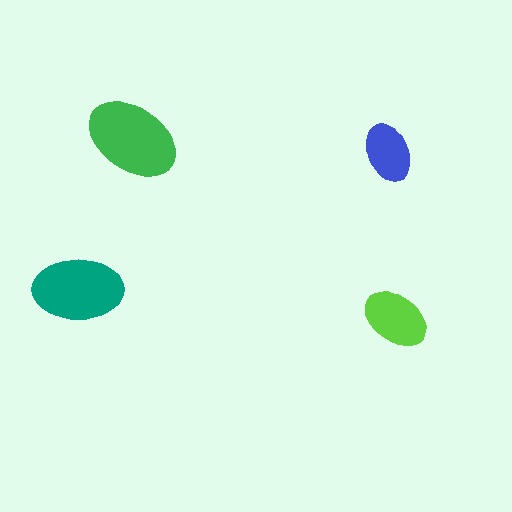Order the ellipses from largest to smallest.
the green one, the teal one, the lime one, the blue one.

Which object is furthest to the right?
The lime ellipse is rightmost.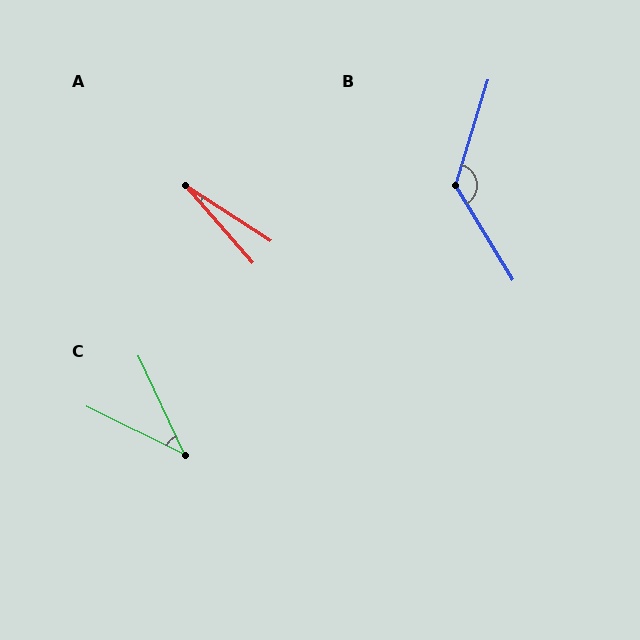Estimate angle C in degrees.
Approximately 38 degrees.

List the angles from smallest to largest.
A (16°), C (38°), B (132°).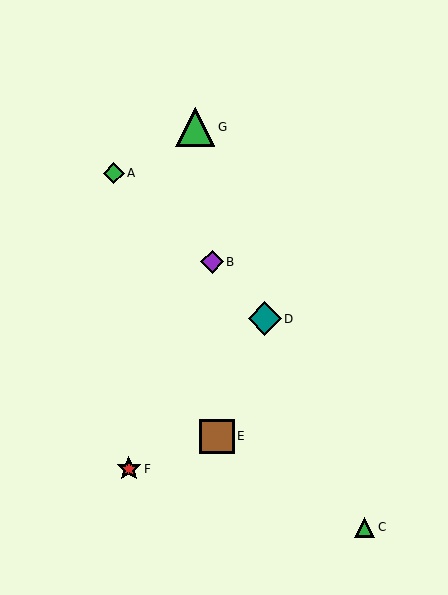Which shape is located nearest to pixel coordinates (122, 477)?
The red star (labeled F) at (129, 469) is nearest to that location.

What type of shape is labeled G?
Shape G is a green triangle.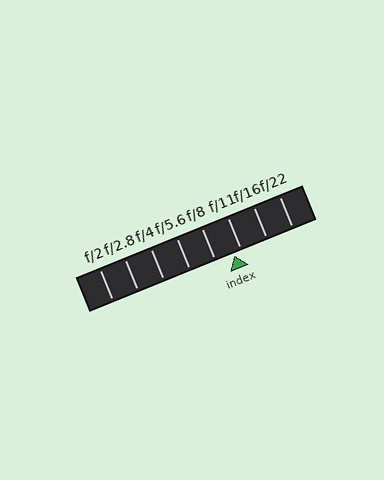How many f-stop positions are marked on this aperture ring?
There are 8 f-stop positions marked.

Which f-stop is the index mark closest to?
The index mark is closest to f/11.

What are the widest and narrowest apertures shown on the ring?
The widest aperture shown is f/2 and the narrowest is f/22.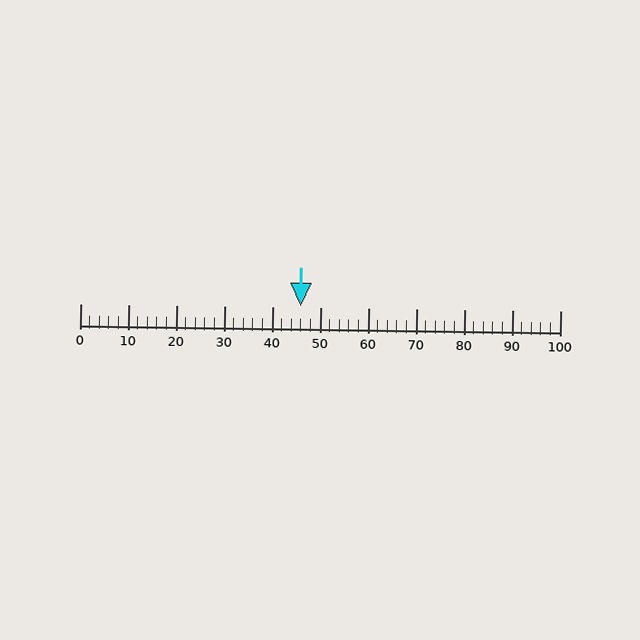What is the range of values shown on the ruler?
The ruler shows values from 0 to 100.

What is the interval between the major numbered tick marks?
The major tick marks are spaced 10 units apart.